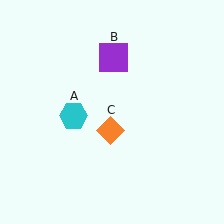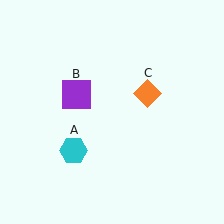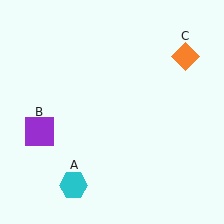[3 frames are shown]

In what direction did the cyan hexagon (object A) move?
The cyan hexagon (object A) moved down.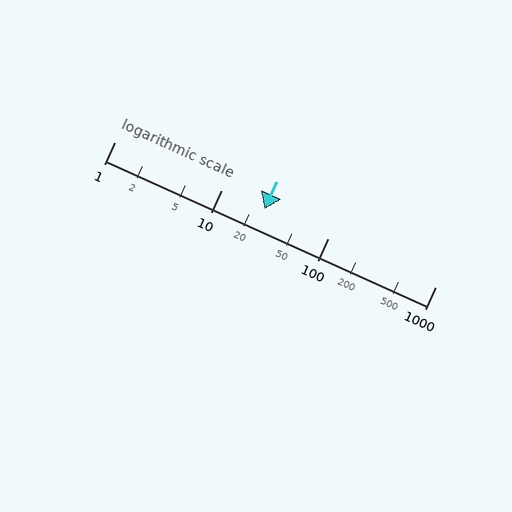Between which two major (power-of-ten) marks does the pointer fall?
The pointer is between 10 and 100.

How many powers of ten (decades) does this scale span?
The scale spans 3 decades, from 1 to 1000.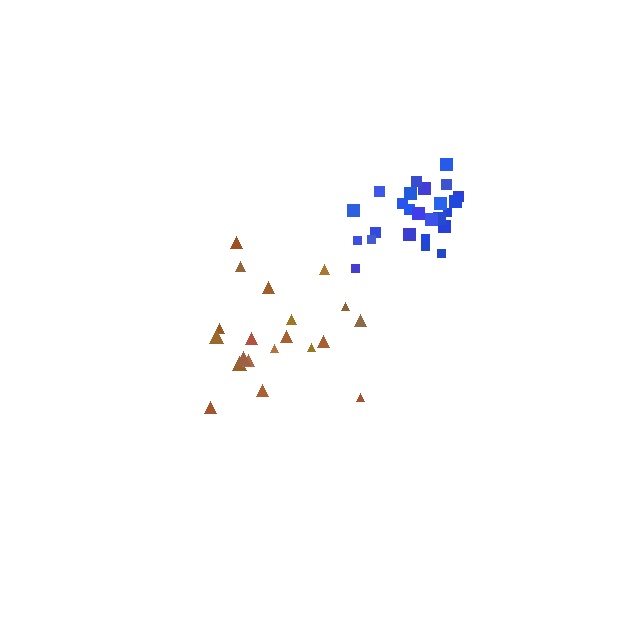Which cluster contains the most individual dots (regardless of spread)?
Blue (26).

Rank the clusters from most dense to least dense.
blue, brown.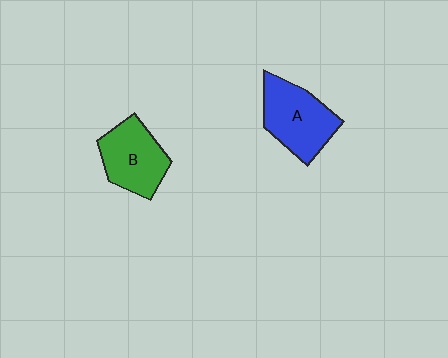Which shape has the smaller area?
Shape B (green).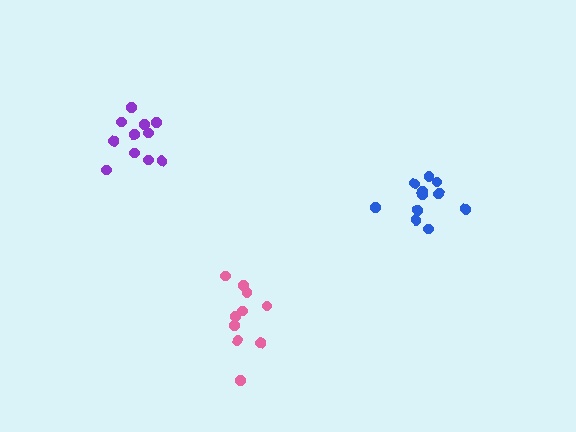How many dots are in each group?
Group 1: 11 dots, Group 2: 10 dots, Group 3: 11 dots (32 total).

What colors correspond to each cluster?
The clusters are colored: blue, pink, purple.